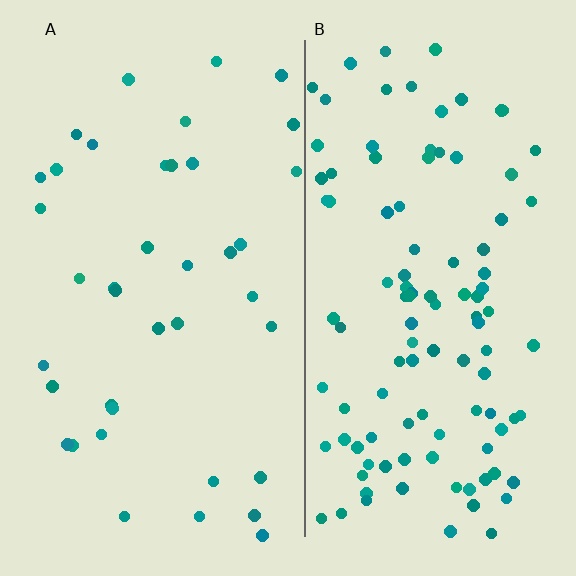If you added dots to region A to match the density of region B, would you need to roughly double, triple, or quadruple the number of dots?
Approximately triple.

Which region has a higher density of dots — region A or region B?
B (the right).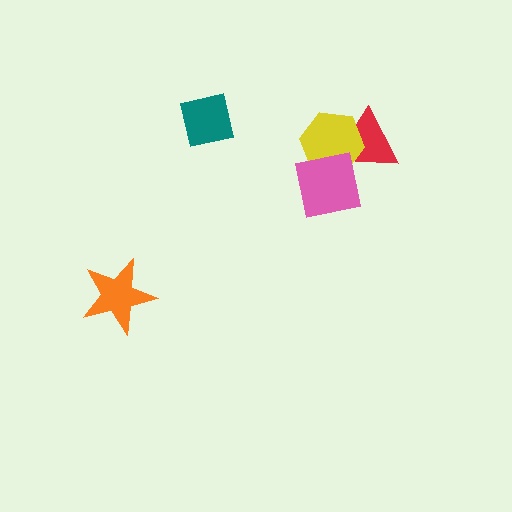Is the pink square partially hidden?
No, no other shape covers it.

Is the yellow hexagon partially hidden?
Yes, it is partially covered by another shape.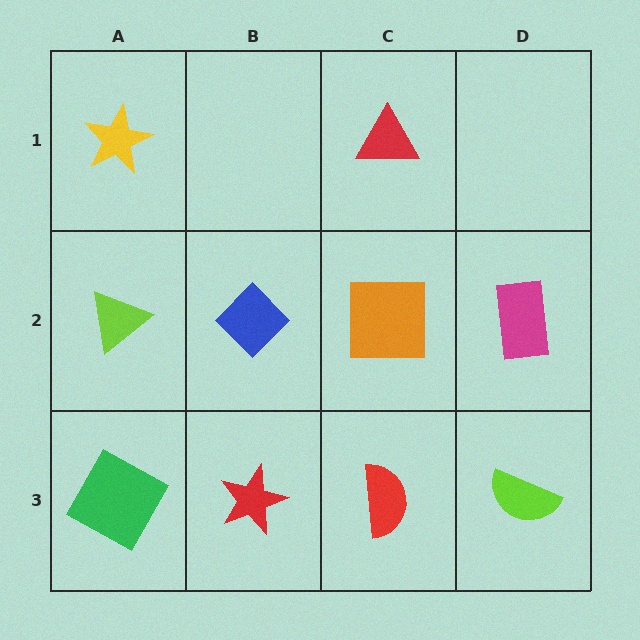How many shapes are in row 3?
4 shapes.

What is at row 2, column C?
An orange square.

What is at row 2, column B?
A blue diamond.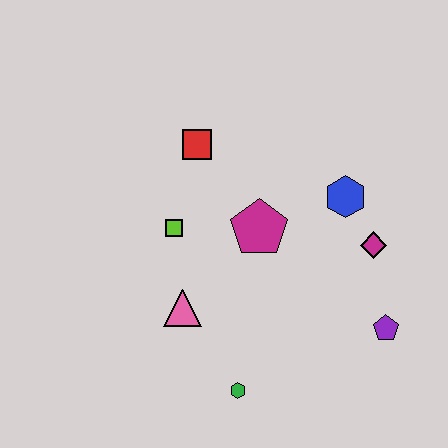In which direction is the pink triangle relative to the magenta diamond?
The pink triangle is to the left of the magenta diamond.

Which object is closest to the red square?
The lime square is closest to the red square.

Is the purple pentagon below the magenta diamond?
Yes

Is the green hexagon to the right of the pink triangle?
Yes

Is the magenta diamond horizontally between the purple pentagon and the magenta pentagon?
Yes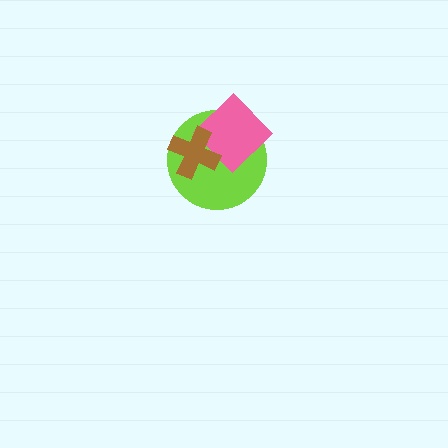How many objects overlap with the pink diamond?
2 objects overlap with the pink diamond.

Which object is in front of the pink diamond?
The brown cross is in front of the pink diamond.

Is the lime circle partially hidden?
Yes, it is partially covered by another shape.